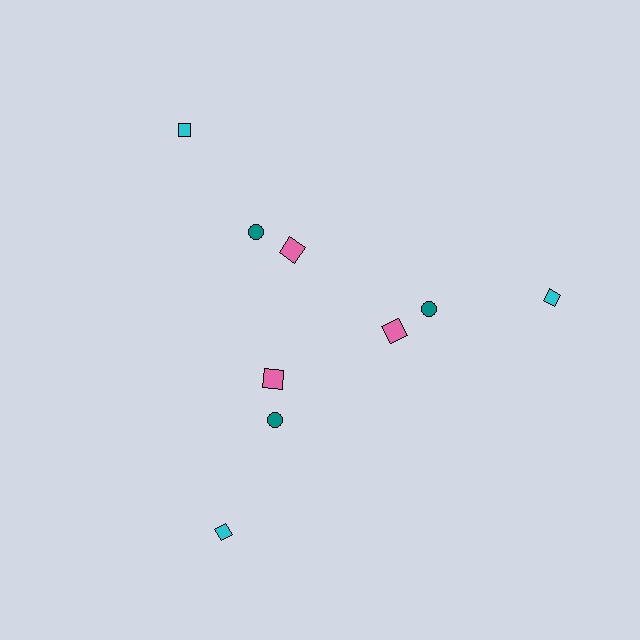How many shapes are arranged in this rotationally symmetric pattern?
There are 9 shapes, arranged in 3 groups of 3.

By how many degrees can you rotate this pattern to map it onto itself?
The pattern maps onto itself every 120 degrees of rotation.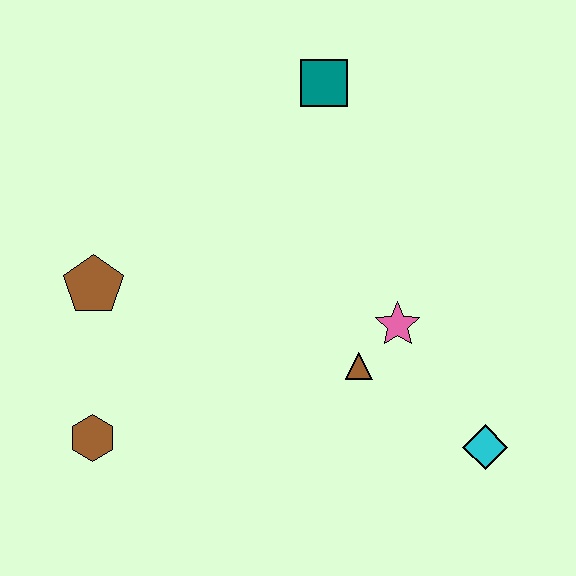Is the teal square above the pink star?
Yes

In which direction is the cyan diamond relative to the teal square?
The cyan diamond is below the teal square.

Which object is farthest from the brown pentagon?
The cyan diamond is farthest from the brown pentagon.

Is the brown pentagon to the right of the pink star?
No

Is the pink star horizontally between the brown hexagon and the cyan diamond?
Yes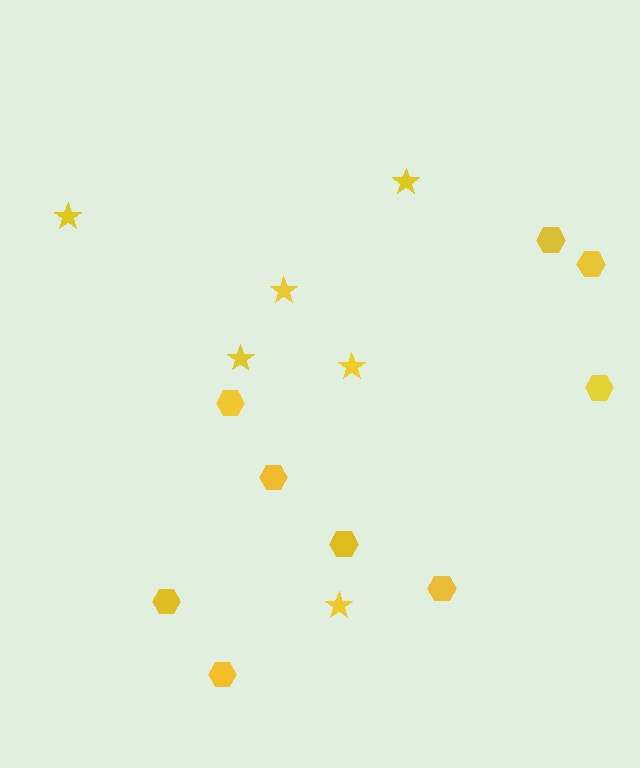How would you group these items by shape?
There are 2 groups: one group of stars (6) and one group of hexagons (9).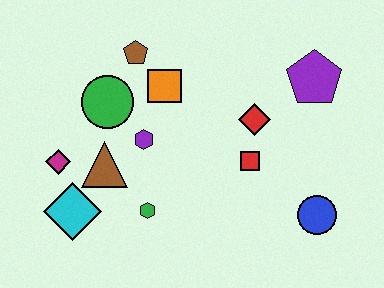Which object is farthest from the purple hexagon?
The blue circle is farthest from the purple hexagon.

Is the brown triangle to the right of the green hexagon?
No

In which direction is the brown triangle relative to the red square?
The brown triangle is to the left of the red square.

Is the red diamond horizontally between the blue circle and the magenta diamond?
Yes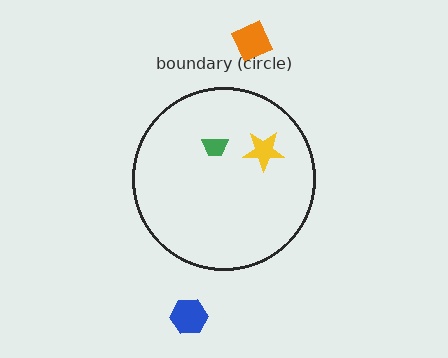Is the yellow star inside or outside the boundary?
Inside.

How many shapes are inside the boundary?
2 inside, 2 outside.